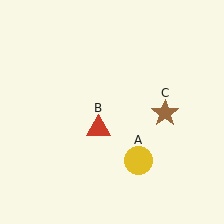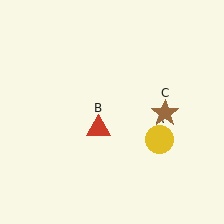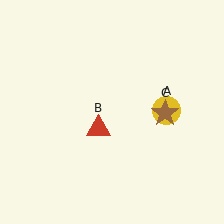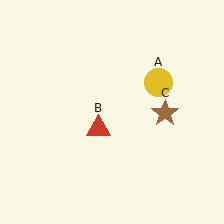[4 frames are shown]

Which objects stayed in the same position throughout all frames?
Red triangle (object B) and brown star (object C) remained stationary.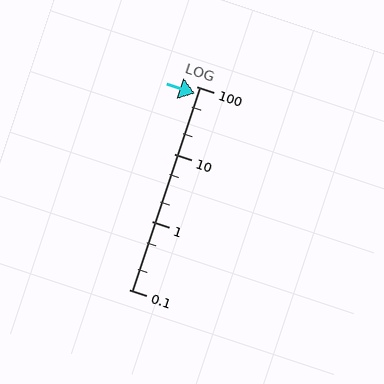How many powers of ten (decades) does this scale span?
The scale spans 3 decades, from 0.1 to 100.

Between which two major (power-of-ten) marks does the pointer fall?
The pointer is between 10 and 100.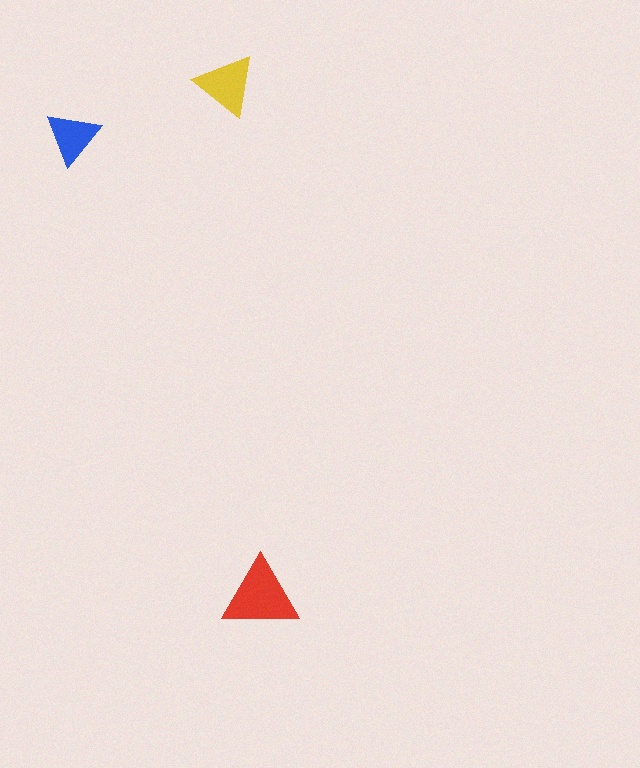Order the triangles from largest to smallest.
the red one, the yellow one, the blue one.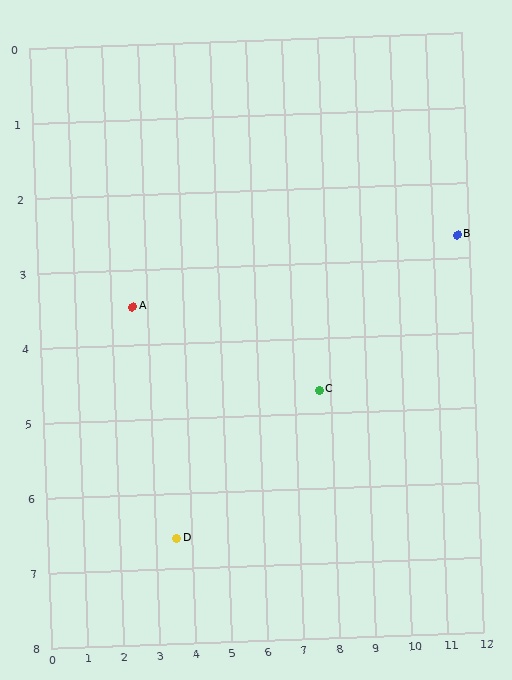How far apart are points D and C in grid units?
Points D and C are about 4.5 grid units apart.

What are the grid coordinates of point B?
Point B is at approximately (11.7, 2.7).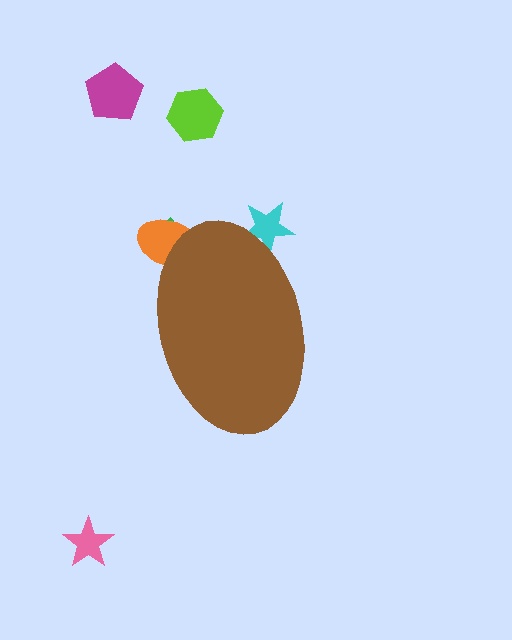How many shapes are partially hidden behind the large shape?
3 shapes are partially hidden.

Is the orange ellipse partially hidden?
Yes, the orange ellipse is partially hidden behind the brown ellipse.